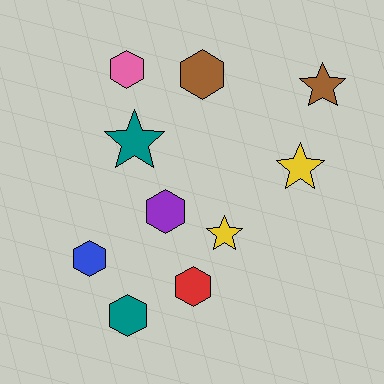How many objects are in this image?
There are 10 objects.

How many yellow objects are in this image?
There are 2 yellow objects.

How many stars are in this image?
There are 4 stars.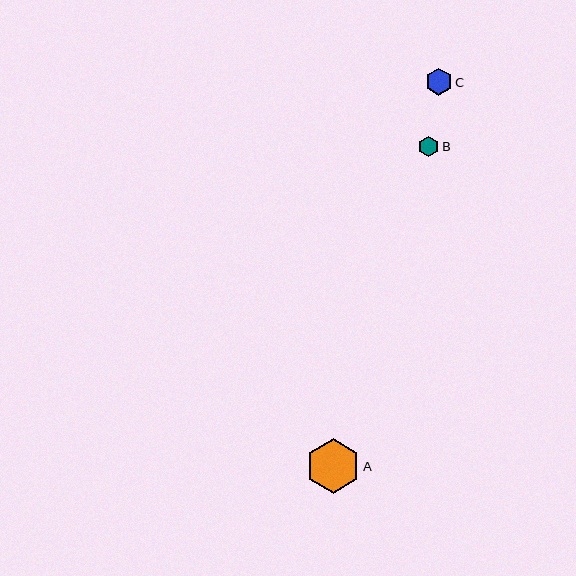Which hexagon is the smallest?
Hexagon B is the smallest with a size of approximately 21 pixels.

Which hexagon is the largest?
Hexagon A is the largest with a size of approximately 55 pixels.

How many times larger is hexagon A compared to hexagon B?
Hexagon A is approximately 2.7 times the size of hexagon B.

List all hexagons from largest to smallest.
From largest to smallest: A, C, B.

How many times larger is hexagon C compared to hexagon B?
Hexagon C is approximately 1.3 times the size of hexagon B.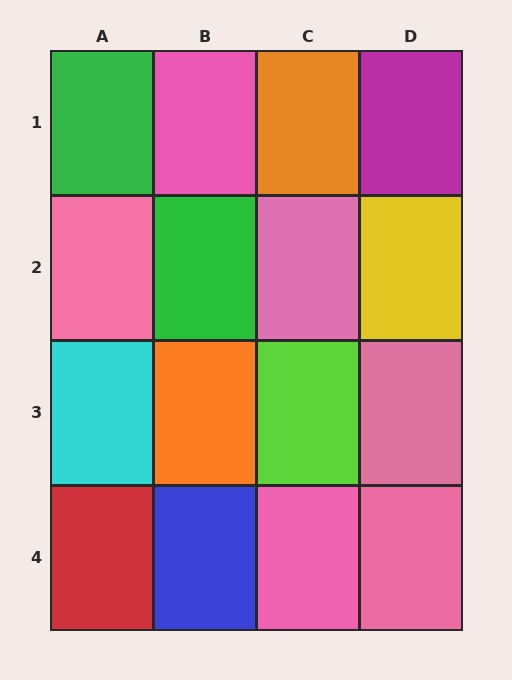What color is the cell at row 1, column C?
Orange.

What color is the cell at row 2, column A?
Pink.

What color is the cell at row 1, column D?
Magenta.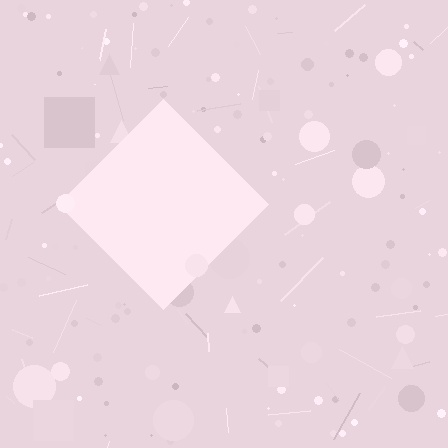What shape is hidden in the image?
A diamond is hidden in the image.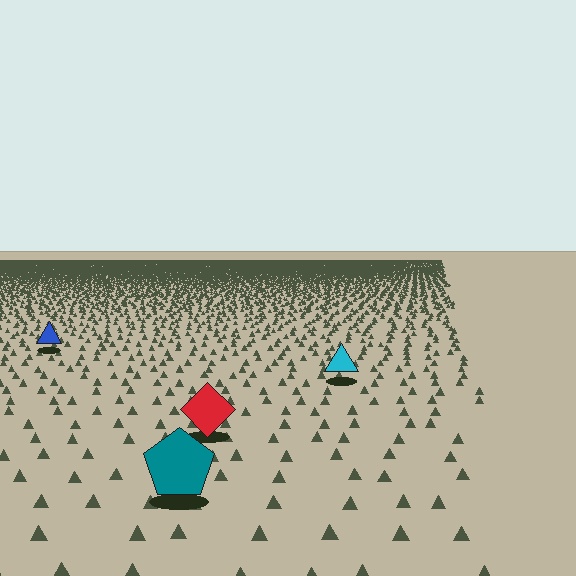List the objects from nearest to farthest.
From nearest to farthest: the teal pentagon, the red diamond, the cyan triangle, the blue triangle.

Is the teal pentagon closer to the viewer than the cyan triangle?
Yes. The teal pentagon is closer — you can tell from the texture gradient: the ground texture is coarser near it.